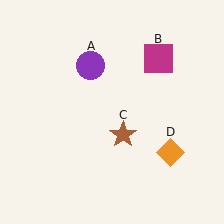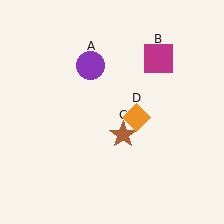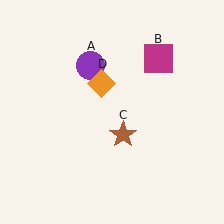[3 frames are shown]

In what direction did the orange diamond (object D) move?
The orange diamond (object D) moved up and to the left.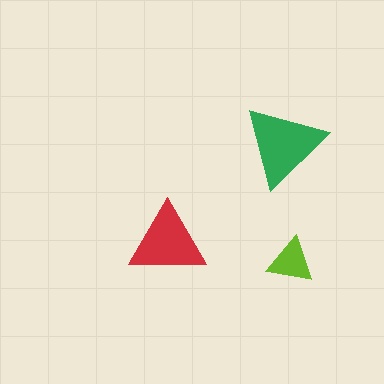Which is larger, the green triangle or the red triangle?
The green one.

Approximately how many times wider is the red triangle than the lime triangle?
About 1.5 times wider.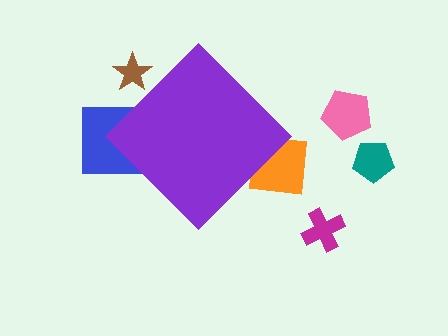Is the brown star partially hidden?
Yes, the brown star is partially hidden behind the purple diamond.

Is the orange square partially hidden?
Yes, the orange square is partially hidden behind the purple diamond.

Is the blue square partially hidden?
Yes, the blue square is partially hidden behind the purple diamond.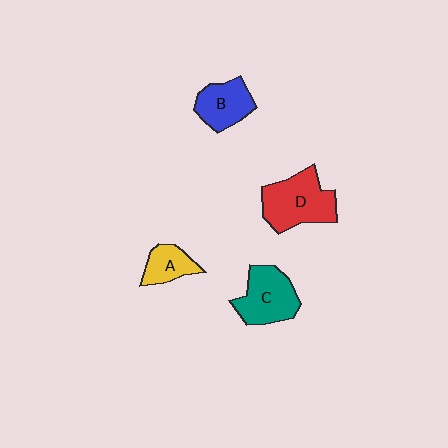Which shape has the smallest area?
Shape A (yellow).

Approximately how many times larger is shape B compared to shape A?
Approximately 1.4 times.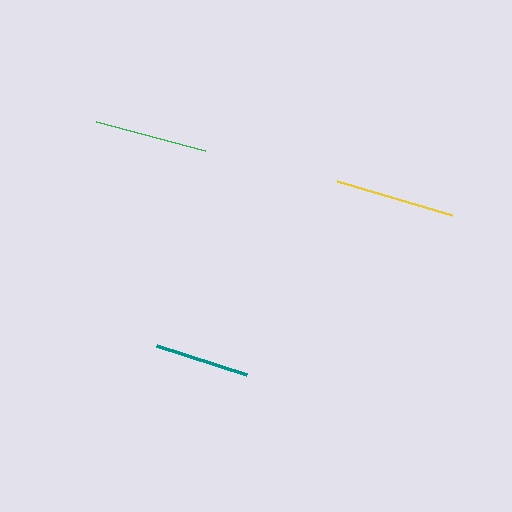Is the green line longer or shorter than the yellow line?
The yellow line is longer than the green line.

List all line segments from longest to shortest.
From longest to shortest: yellow, green, teal.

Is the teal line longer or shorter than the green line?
The green line is longer than the teal line.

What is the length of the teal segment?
The teal segment is approximately 94 pixels long.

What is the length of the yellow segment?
The yellow segment is approximately 120 pixels long.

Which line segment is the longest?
The yellow line is the longest at approximately 120 pixels.